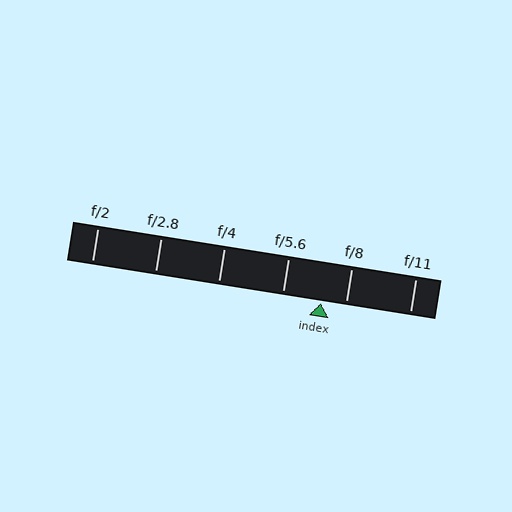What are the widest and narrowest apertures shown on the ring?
The widest aperture shown is f/2 and the narrowest is f/11.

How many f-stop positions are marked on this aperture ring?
There are 6 f-stop positions marked.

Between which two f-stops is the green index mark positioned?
The index mark is between f/5.6 and f/8.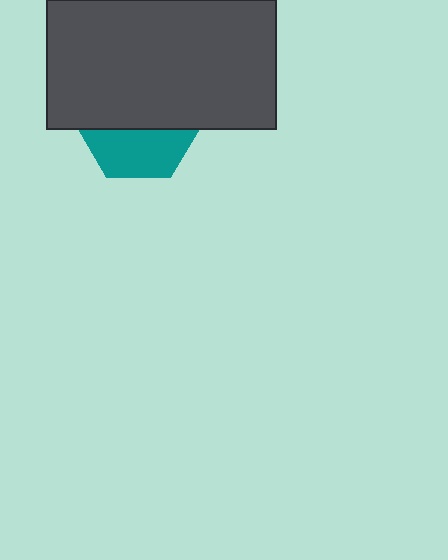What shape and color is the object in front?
The object in front is a dark gray rectangle.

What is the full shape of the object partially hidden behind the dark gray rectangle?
The partially hidden object is a teal hexagon.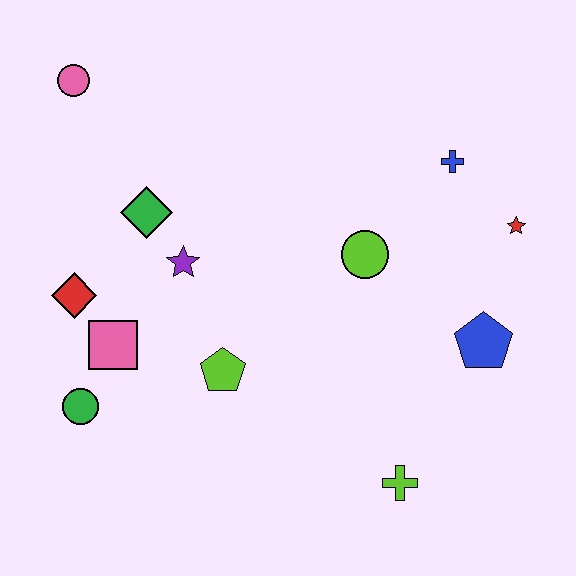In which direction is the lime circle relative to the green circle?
The lime circle is to the right of the green circle.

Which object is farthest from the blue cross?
The green circle is farthest from the blue cross.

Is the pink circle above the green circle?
Yes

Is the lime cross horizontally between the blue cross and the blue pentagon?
No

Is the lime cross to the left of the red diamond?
No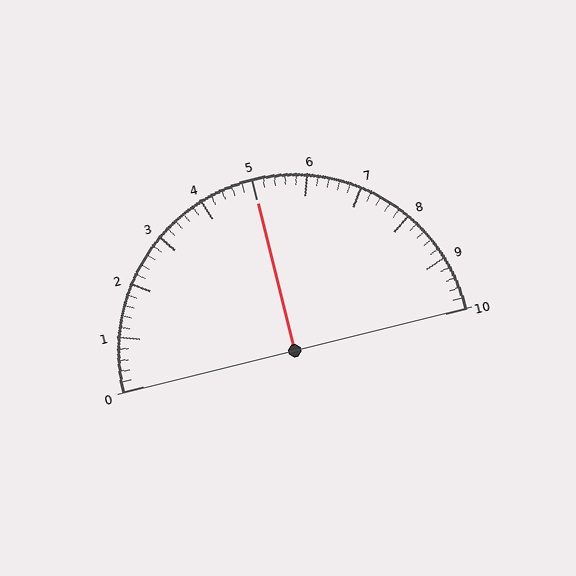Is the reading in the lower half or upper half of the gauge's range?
The reading is in the upper half of the range (0 to 10).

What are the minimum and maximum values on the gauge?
The gauge ranges from 0 to 10.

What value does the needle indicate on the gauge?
The needle indicates approximately 5.0.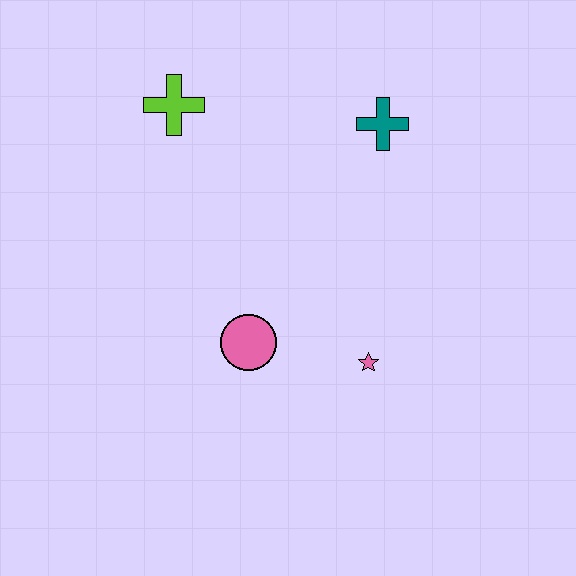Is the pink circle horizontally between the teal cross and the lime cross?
Yes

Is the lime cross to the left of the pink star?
Yes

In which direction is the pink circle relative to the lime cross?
The pink circle is below the lime cross.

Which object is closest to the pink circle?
The pink star is closest to the pink circle.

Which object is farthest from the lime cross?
The pink star is farthest from the lime cross.